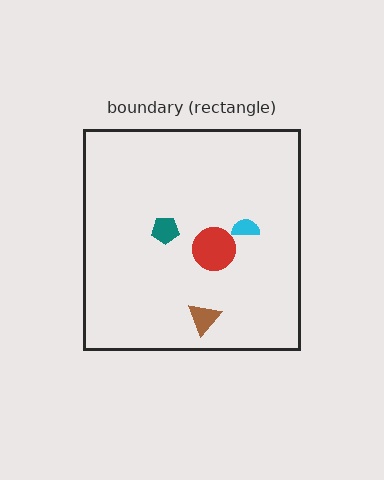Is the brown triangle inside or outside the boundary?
Inside.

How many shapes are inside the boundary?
4 inside, 0 outside.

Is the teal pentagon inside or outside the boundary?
Inside.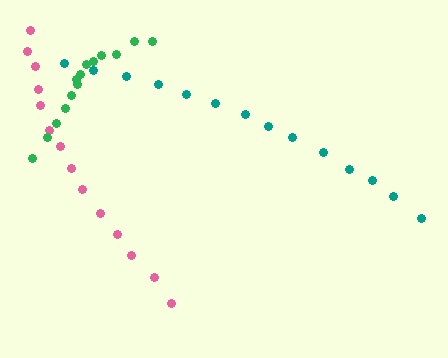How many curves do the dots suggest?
There are 3 distinct paths.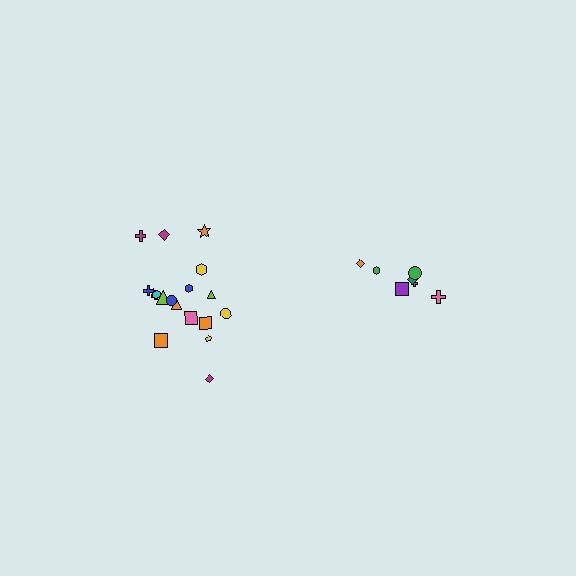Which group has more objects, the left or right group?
The left group.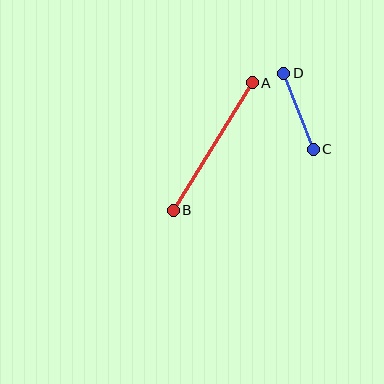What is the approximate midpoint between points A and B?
The midpoint is at approximately (213, 147) pixels.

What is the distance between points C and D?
The distance is approximately 81 pixels.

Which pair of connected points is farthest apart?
Points A and B are farthest apart.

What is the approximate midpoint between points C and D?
The midpoint is at approximately (299, 111) pixels.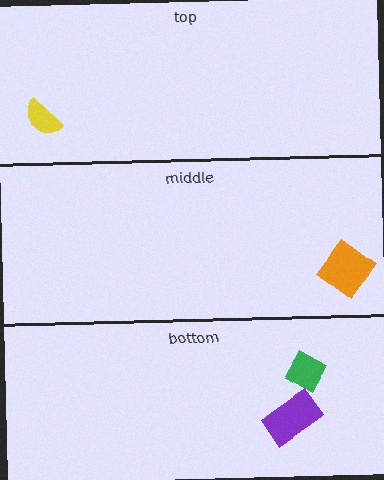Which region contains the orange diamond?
The middle region.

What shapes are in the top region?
The yellow semicircle.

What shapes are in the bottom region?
The purple rectangle, the green diamond.